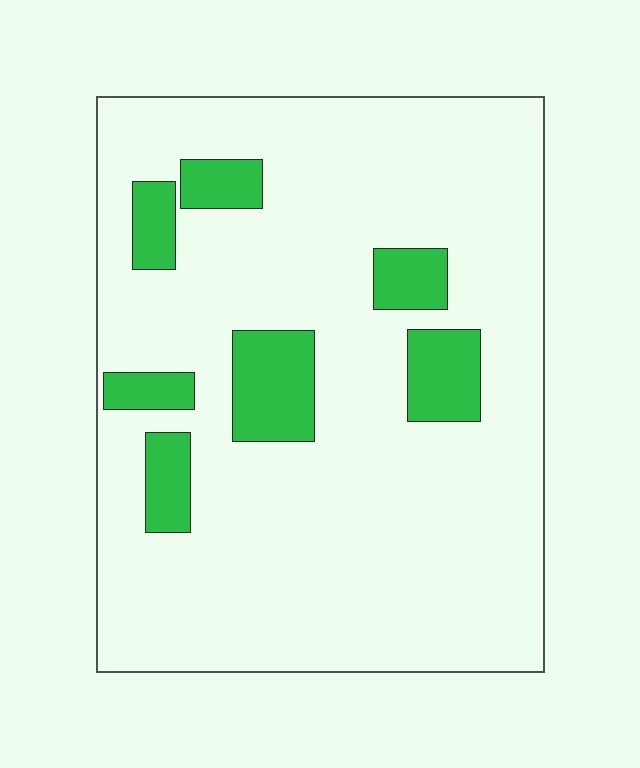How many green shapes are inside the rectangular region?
7.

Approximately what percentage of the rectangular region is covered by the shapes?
Approximately 15%.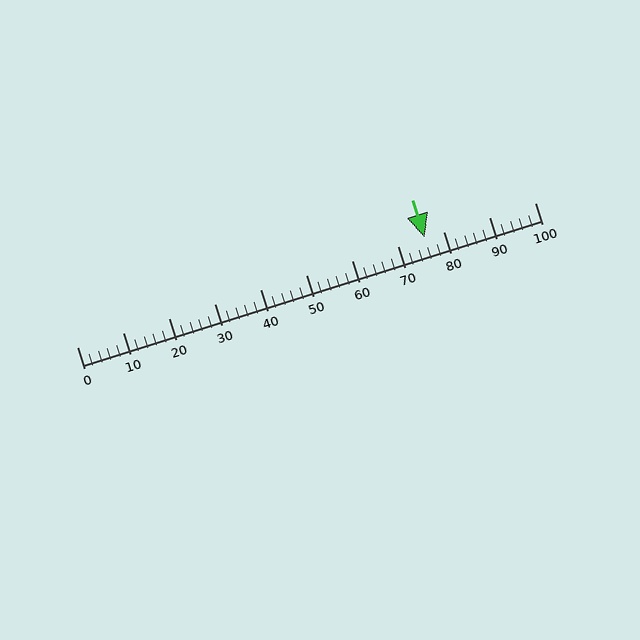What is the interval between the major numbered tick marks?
The major tick marks are spaced 10 units apart.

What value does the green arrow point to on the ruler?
The green arrow points to approximately 76.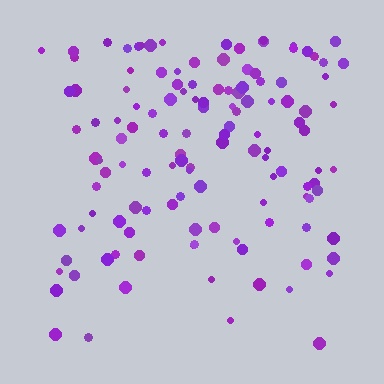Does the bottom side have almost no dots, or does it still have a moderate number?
Still a moderate number, just noticeably fewer than the top.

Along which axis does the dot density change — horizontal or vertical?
Vertical.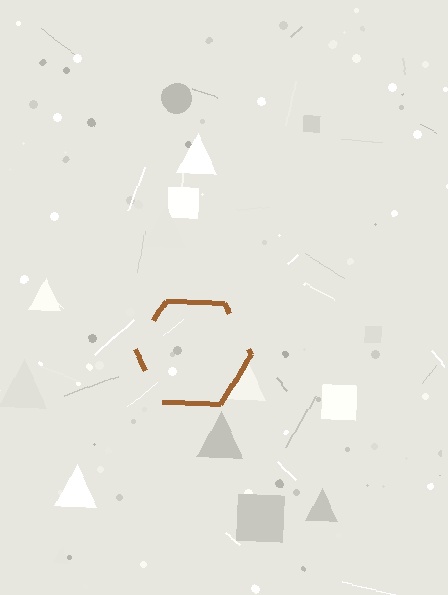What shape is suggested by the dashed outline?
The dashed outline suggests a hexagon.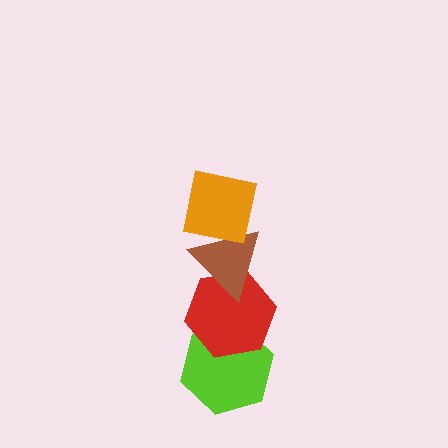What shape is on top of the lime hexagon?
The red hexagon is on top of the lime hexagon.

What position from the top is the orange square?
The orange square is 1st from the top.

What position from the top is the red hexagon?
The red hexagon is 3rd from the top.